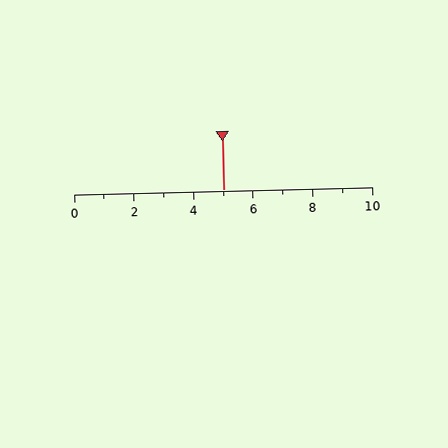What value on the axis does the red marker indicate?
The marker indicates approximately 5.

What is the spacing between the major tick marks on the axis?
The major ticks are spaced 2 apart.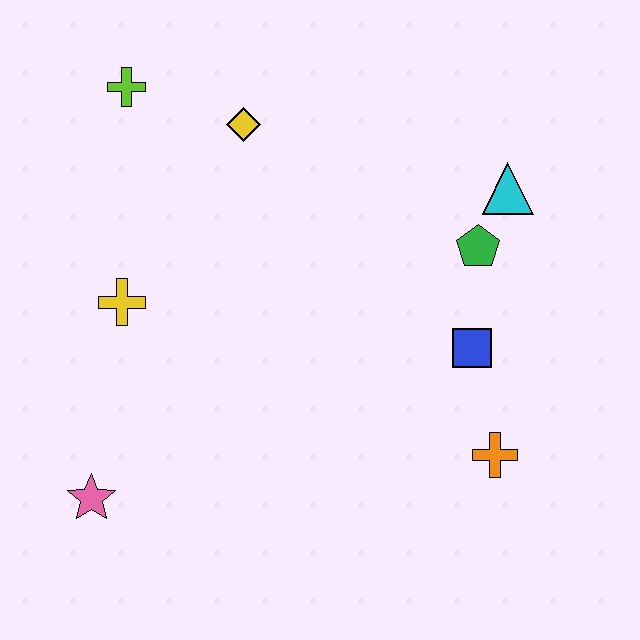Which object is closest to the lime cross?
The yellow diamond is closest to the lime cross.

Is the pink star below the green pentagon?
Yes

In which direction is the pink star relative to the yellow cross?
The pink star is below the yellow cross.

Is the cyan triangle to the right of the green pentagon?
Yes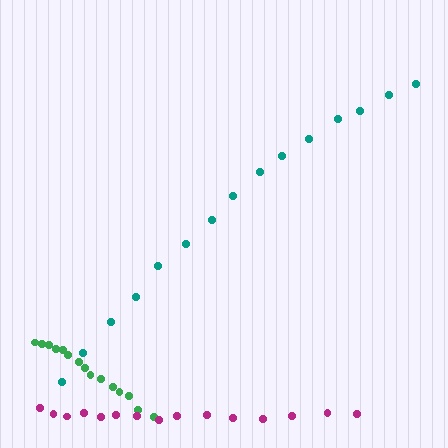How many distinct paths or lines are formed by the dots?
There are 3 distinct paths.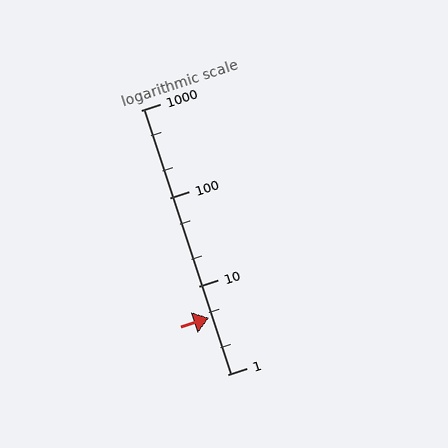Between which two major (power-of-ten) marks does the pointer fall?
The pointer is between 1 and 10.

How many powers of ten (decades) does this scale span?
The scale spans 3 decades, from 1 to 1000.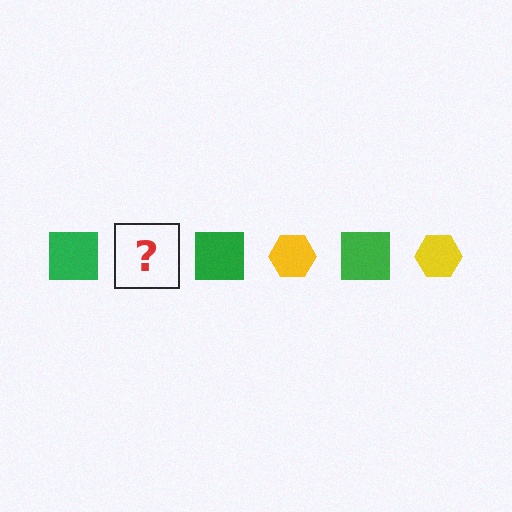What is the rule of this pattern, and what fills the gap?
The rule is that the pattern alternates between green square and yellow hexagon. The gap should be filled with a yellow hexagon.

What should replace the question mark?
The question mark should be replaced with a yellow hexagon.